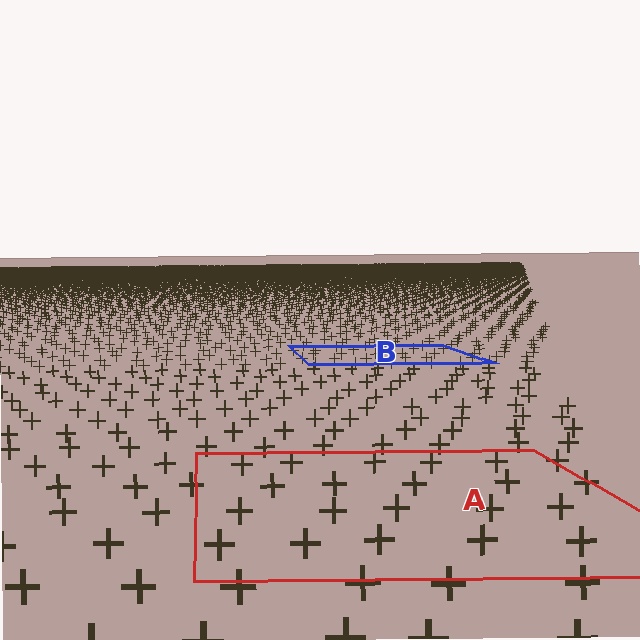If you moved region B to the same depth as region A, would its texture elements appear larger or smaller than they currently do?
They would appear larger. At a closer depth, the same texture elements are projected at a bigger on-screen size.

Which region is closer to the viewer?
Region A is closer. The texture elements there are larger and more spread out.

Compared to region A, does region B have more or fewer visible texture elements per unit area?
Region B has more texture elements per unit area — they are packed more densely because it is farther away.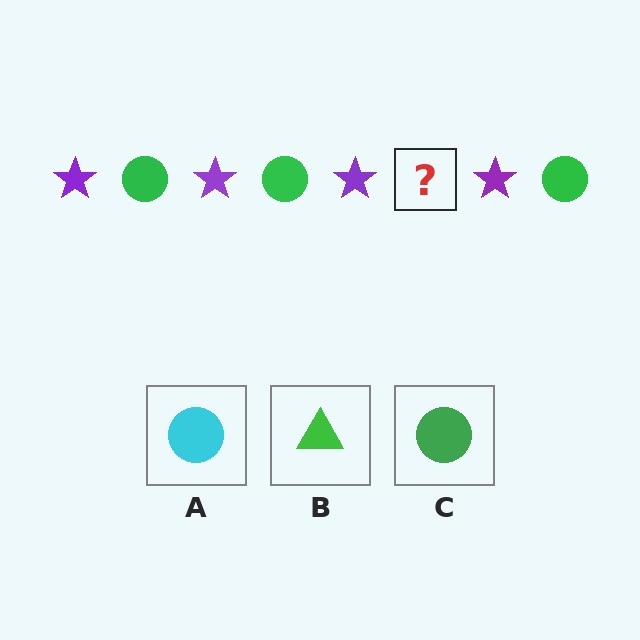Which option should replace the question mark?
Option C.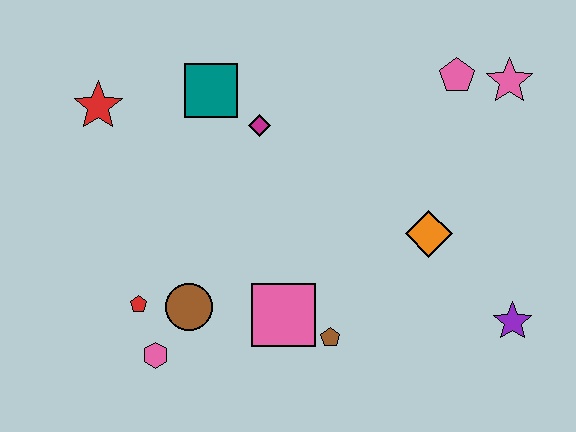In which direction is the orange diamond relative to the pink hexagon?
The orange diamond is to the right of the pink hexagon.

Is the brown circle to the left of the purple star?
Yes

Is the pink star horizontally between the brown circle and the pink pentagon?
No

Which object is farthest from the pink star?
The pink hexagon is farthest from the pink star.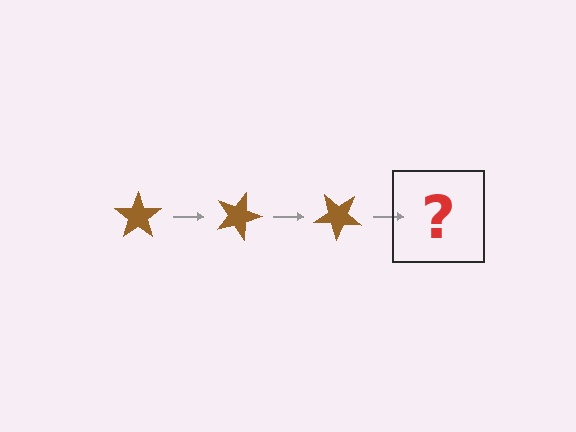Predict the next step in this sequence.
The next step is a brown star rotated 60 degrees.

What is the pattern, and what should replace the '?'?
The pattern is that the star rotates 20 degrees each step. The '?' should be a brown star rotated 60 degrees.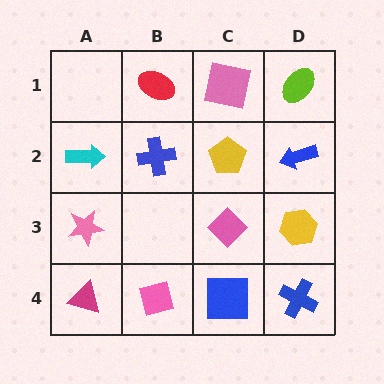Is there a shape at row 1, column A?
No, that cell is empty.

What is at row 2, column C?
A yellow pentagon.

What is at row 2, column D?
A blue arrow.